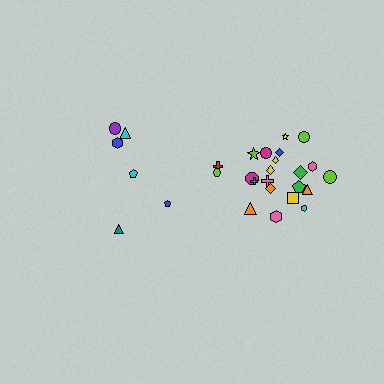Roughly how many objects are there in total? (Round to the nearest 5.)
Roughly 30 objects in total.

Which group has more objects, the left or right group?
The right group.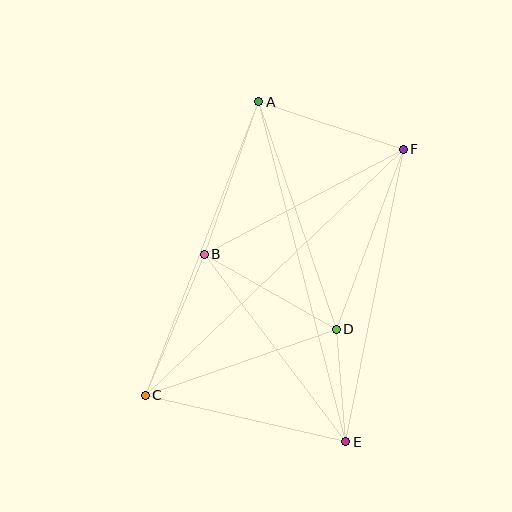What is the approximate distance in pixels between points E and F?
The distance between E and F is approximately 298 pixels.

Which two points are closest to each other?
Points D and E are closest to each other.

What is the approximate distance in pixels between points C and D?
The distance between C and D is approximately 202 pixels.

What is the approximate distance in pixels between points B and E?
The distance between B and E is approximately 235 pixels.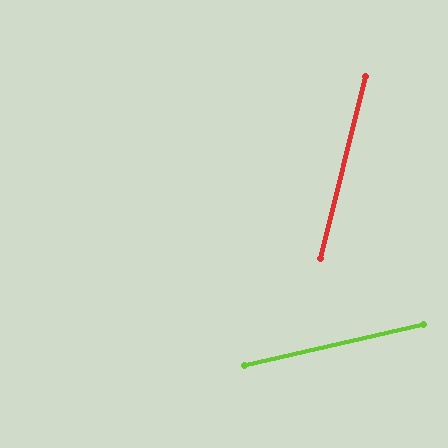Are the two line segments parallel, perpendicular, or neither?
Neither parallel nor perpendicular — they differ by about 63°.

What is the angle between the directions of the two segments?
Approximately 63 degrees.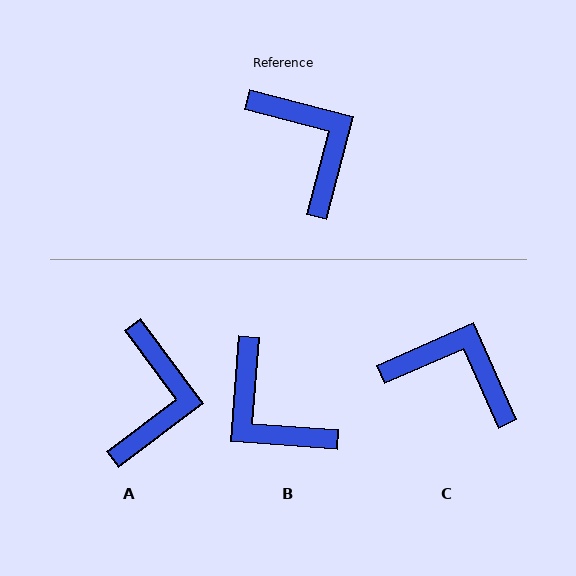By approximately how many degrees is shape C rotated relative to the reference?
Approximately 39 degrees counter-clockwise.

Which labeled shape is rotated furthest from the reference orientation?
B, about 170 degrees away.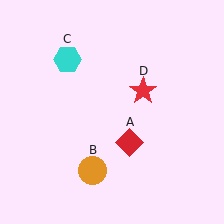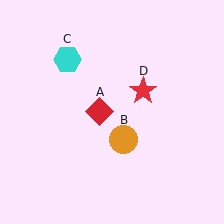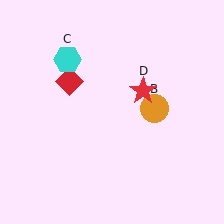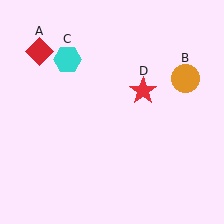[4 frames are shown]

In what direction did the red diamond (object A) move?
The red diamond (object A) moved up and to the left.